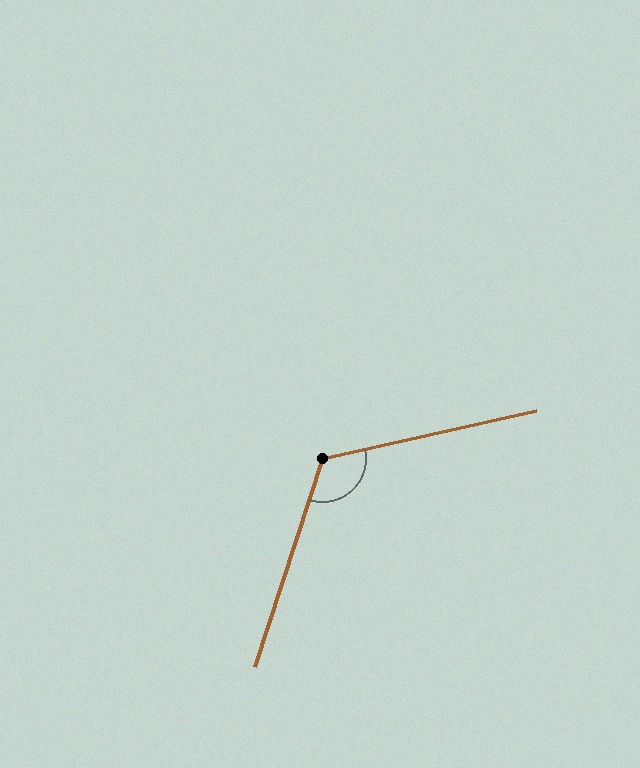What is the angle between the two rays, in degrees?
Approximately 121 degrees.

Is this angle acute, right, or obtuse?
It is obtuse.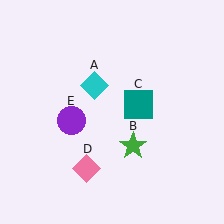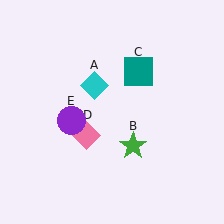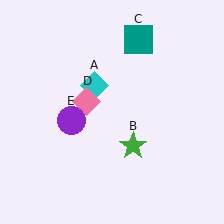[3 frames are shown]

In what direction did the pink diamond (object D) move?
The pink diamond (object D) moved up.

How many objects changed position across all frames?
2 objects changed position: teal square (object C), pink diamond (object D).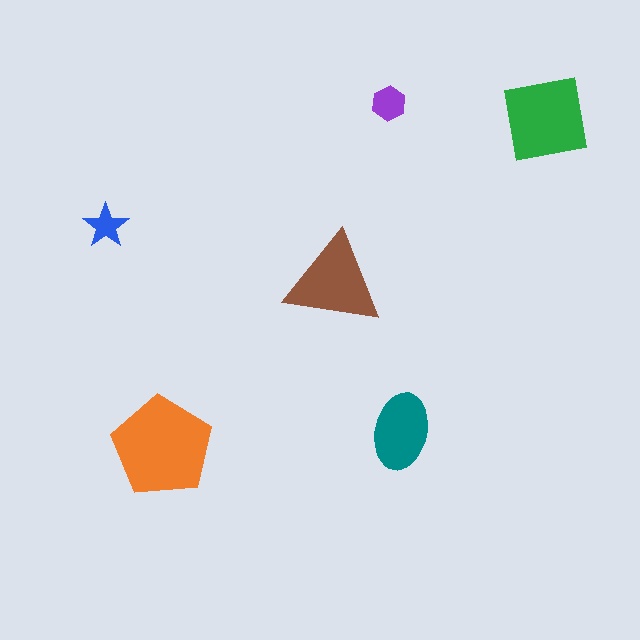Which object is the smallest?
The blue star.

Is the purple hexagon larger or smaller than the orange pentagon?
Smaller.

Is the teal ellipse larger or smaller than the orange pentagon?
Smaller.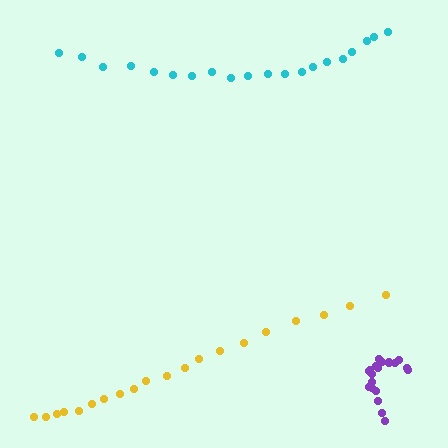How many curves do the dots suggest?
There are 3 distinct paths.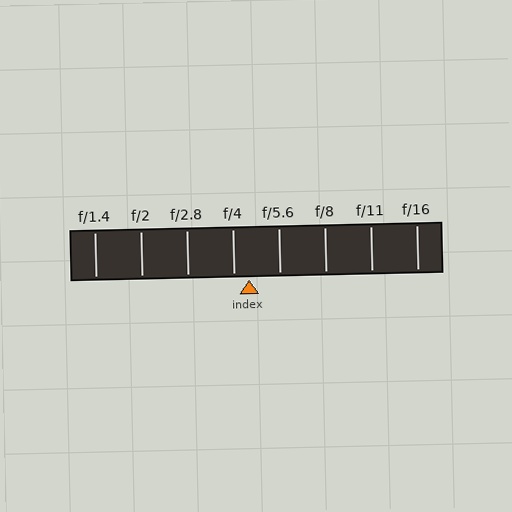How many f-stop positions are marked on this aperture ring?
There are 8 f-stop positions marked.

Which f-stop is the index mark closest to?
The index mark is closest to f/4.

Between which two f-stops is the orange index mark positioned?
The index mark is between f/4 and f/5.6.